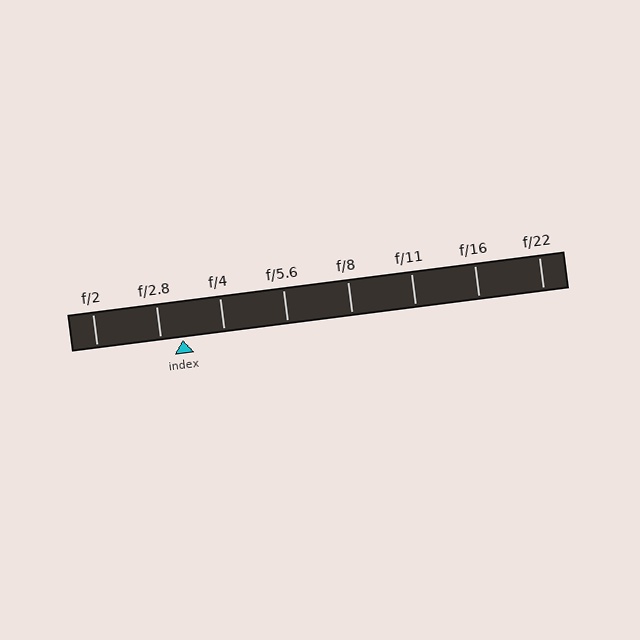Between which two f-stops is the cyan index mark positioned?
The index mark is between f/2.8 and f/4.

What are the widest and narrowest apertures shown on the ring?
The widest aperture shown is f/2 and the narrowest is f/22.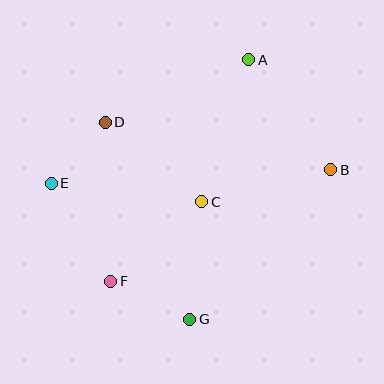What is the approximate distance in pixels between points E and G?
The distance between E and G is approximately 194 pixels.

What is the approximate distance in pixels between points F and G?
The distance between F and G is approximately 87 pixels.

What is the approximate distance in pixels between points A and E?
The distance between A and E is approximately 233 pixels.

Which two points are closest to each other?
Points D and E are closest to each other.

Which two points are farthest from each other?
Points B and E are farthest from each other.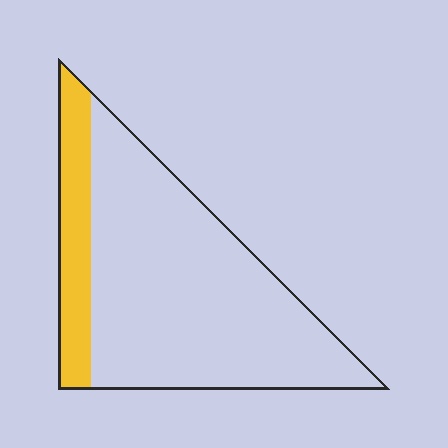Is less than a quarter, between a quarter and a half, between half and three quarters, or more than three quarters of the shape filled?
Less than a quarter.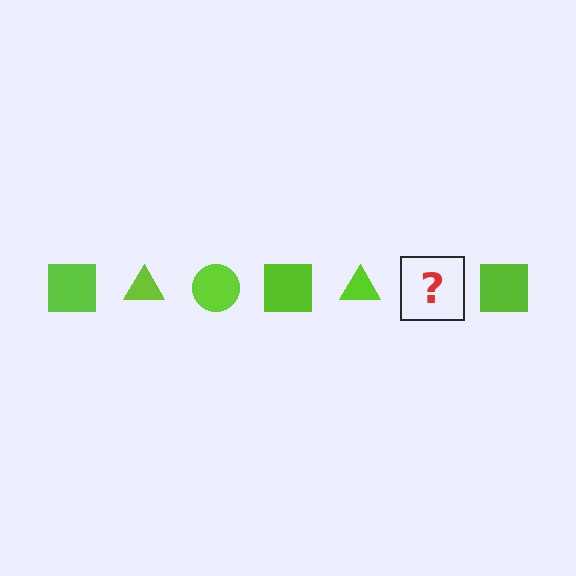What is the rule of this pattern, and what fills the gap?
The rule is that the pattern cycles through square, triangle, circle shapes in lime. The gap should be filled with a lime circle.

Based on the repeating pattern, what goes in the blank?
The blank should be a lime circle.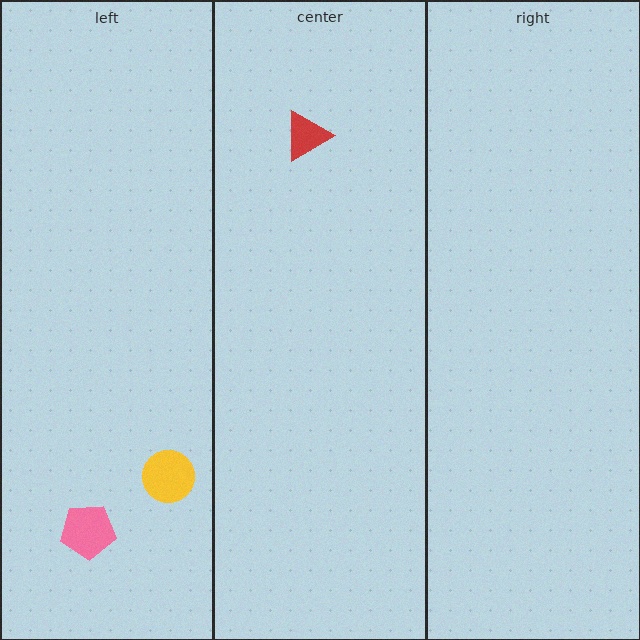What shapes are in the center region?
The red triangle.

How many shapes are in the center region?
1.